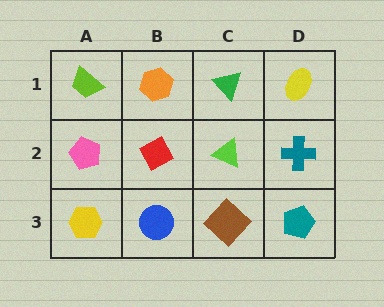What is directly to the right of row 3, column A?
A blue circle.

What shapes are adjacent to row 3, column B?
A red diamond (row 2, column B), a yellow hexagon (row 3, column A), a brown diamond (row 3, column C).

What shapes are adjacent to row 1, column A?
A pink pentagon (row 2, column A), an orange hexagon (row 1, column B).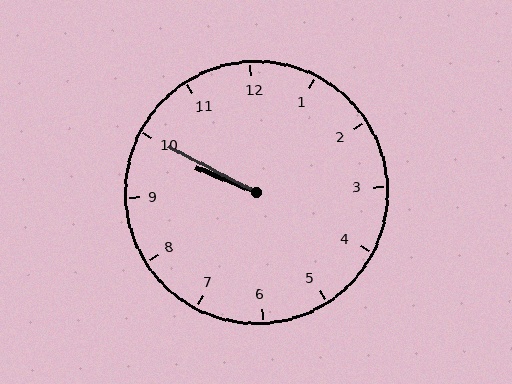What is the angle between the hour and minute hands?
Approximately 5 degrees.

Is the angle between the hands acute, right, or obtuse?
It is acute.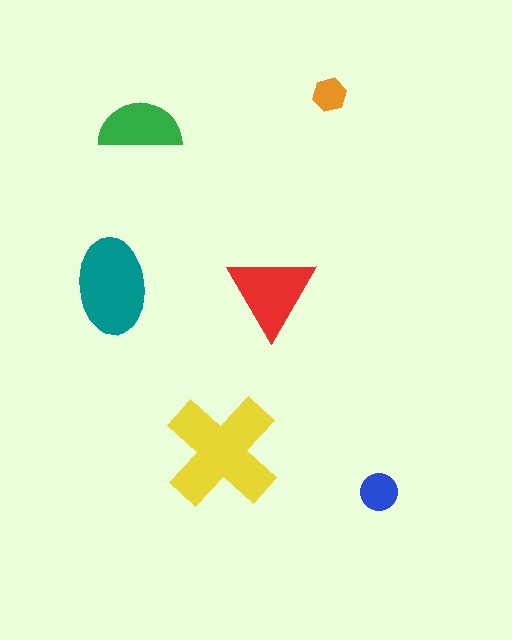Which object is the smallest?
The orange hexagon.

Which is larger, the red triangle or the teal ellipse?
The teal ellipse.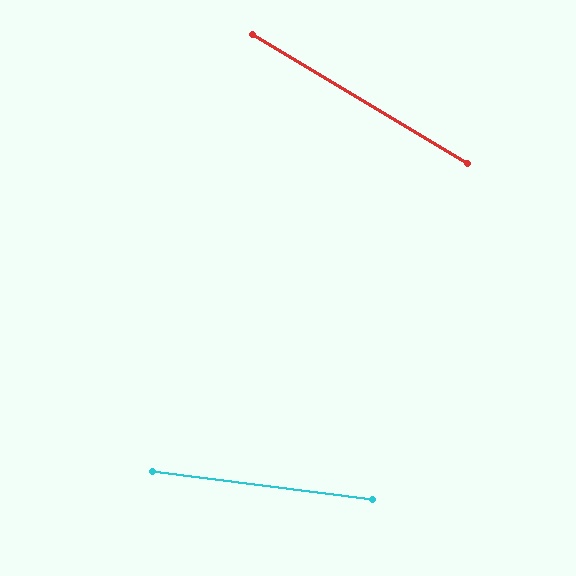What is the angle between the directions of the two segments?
Approximately 24 degrees.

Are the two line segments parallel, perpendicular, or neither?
Neither parallel nor perpendicular — they differ by about 24°.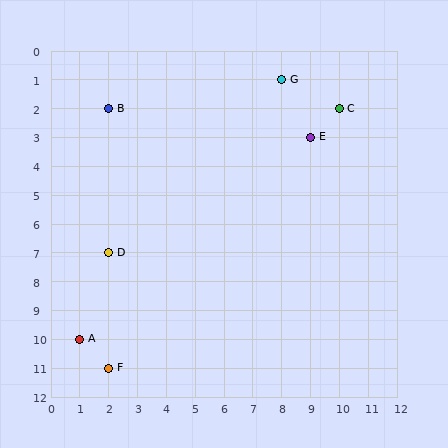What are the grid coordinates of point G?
Point G is at grid coordinates (8, 1).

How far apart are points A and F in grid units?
Points A and F are 1 column and 1 row apart (about 1.4 grid units diagonally).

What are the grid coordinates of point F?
Point F is at grid coordinates (2, 11).